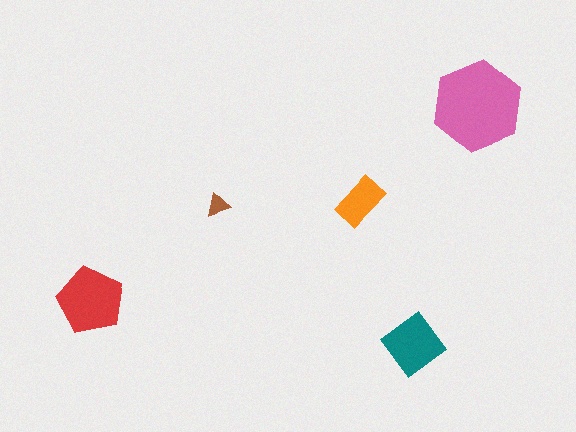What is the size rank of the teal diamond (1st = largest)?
3rd.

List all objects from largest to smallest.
The pink hexagon, the red pentagon, the teal diamond, the orange rectangle, the brown triangle.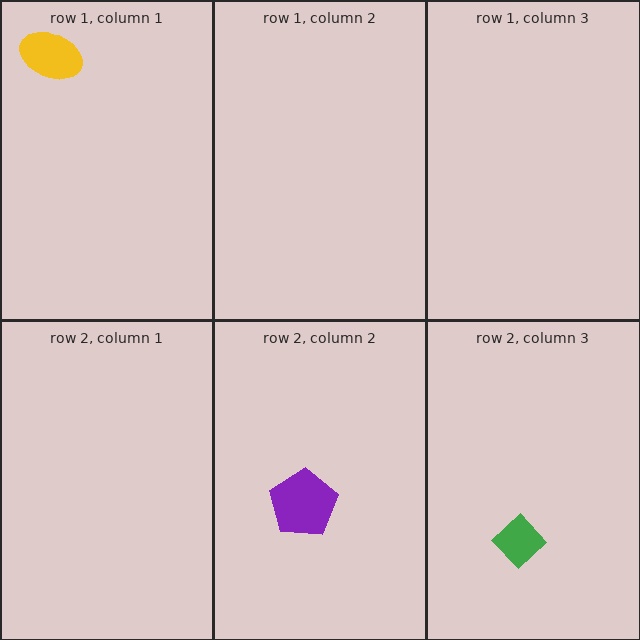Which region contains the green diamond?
The row 2, column 3 region.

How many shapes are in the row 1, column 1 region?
1.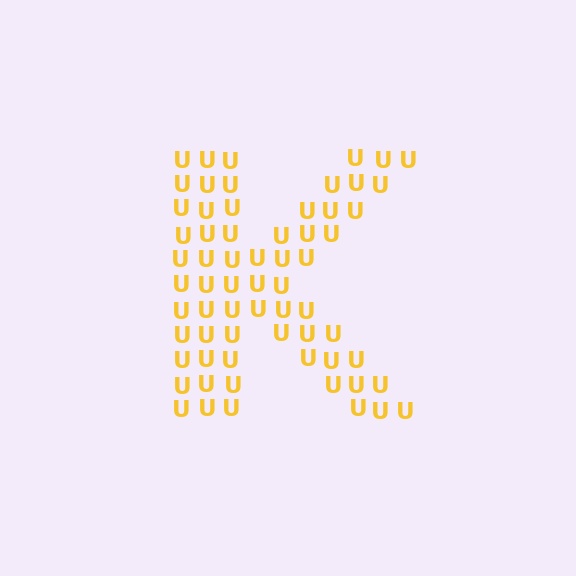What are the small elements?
The small elements are letter U's.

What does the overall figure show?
The overall figure shows the letter K.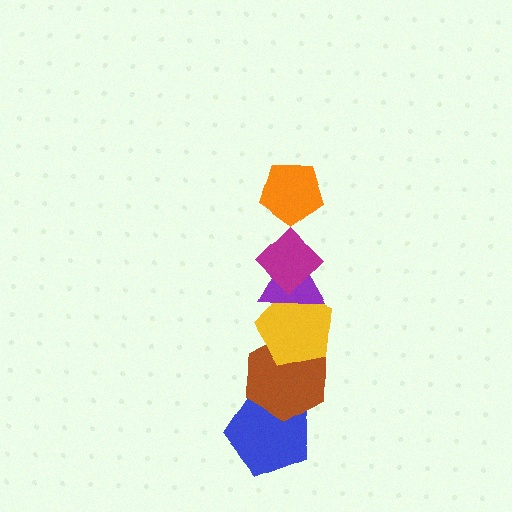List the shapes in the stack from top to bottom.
From top to bottom: the orange pentagon, the magenta diamond, the purple triangle, the yellow pentagon, the brown hexagon, the blue pentagon.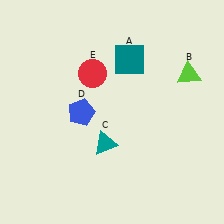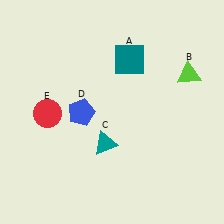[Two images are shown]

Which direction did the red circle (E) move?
The red circle (E) moved left.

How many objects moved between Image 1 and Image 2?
1 object moved between the two images.